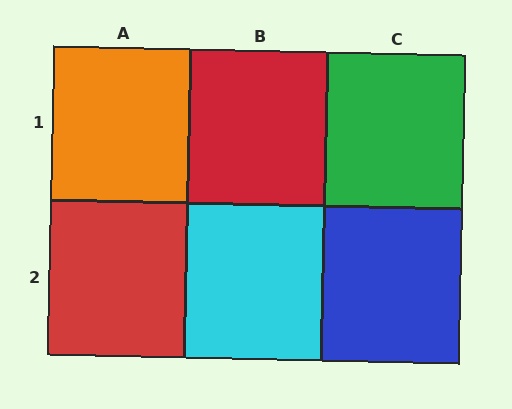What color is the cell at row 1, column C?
Green.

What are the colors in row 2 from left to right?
Red, cyan, blue.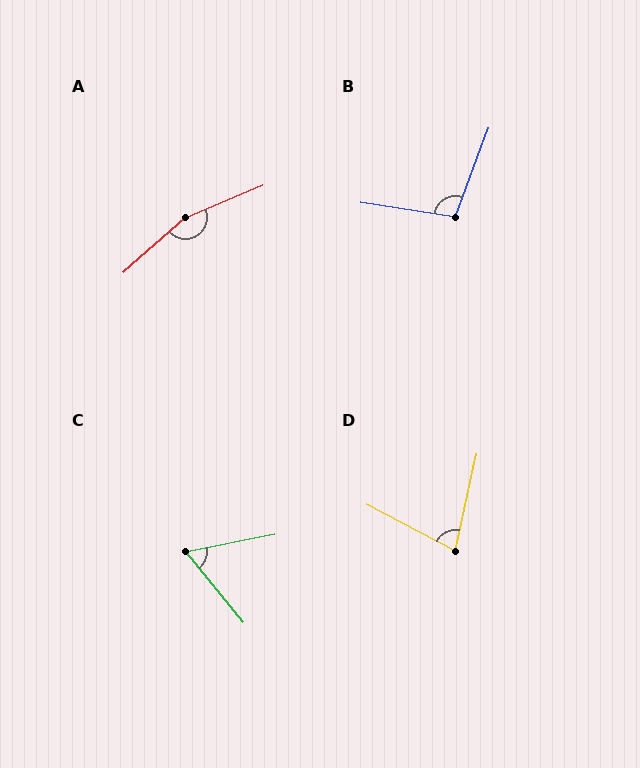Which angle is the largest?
A, at approximately 161 degrees.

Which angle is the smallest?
C, at approximately 62 degrees.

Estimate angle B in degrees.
Approximately 101 degrees.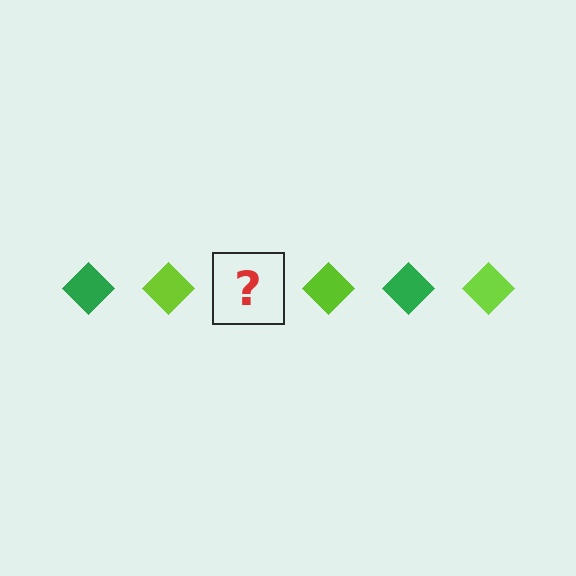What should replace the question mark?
The question mark should be replaced with a green diamond.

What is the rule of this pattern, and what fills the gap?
The rule is that the pattern cycles through green, lime diamonds. The gap should be filled with a green diamond.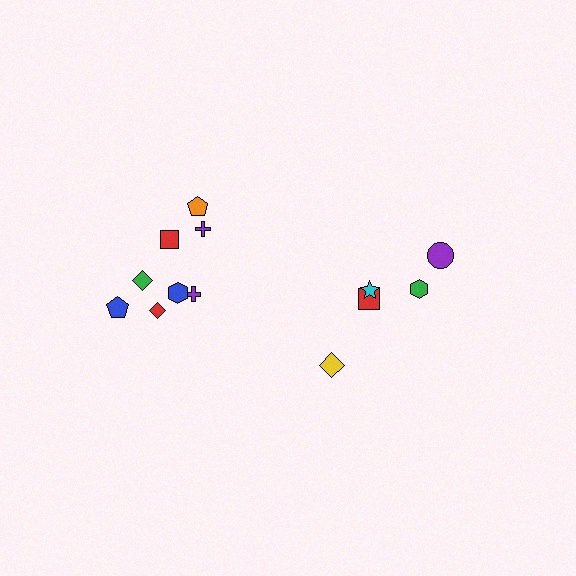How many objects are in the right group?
There are 5 objects.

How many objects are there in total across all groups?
There are 13 objects.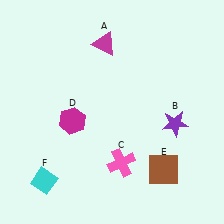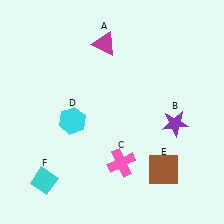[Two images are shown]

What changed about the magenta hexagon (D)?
In Image 1, D is magenta. In Image 2, it changed to cyan.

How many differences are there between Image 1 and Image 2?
There is 1 difference between the two images.